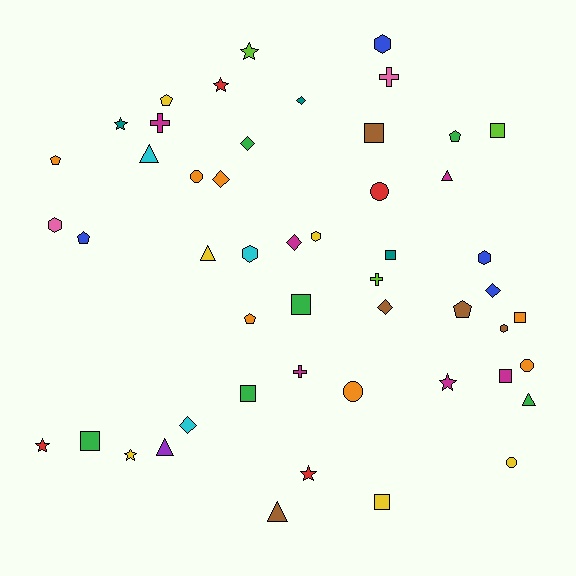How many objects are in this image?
There are 50 objects.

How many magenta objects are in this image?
There are 6 magenta objects.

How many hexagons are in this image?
There are 6 hexagons.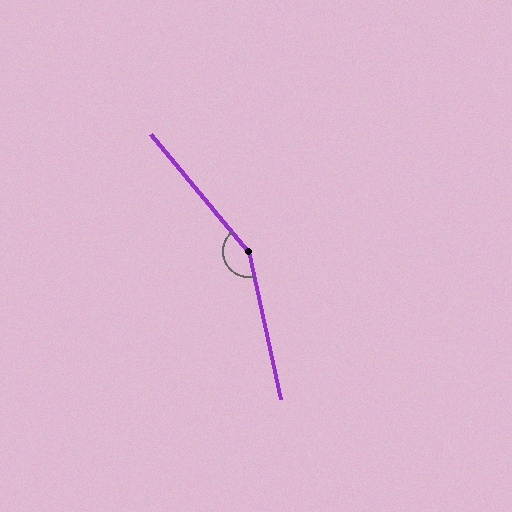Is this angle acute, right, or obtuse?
It is obtuse.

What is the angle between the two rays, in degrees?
Approximately 153 degrees.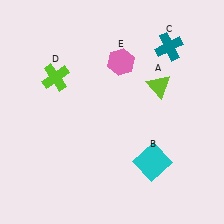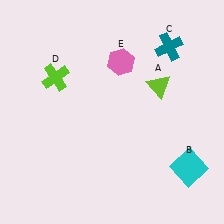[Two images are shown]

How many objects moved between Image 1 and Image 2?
1 object moved between the two images.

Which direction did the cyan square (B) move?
The cyan square (B) moved right.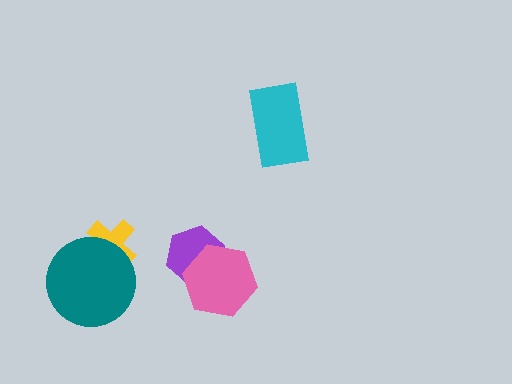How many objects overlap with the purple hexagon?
1 object overlaps with the purple hexagon.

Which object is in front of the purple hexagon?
The pink hexagon is in front of the purple hexagon.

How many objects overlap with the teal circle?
1 object overlaps with the teal circle.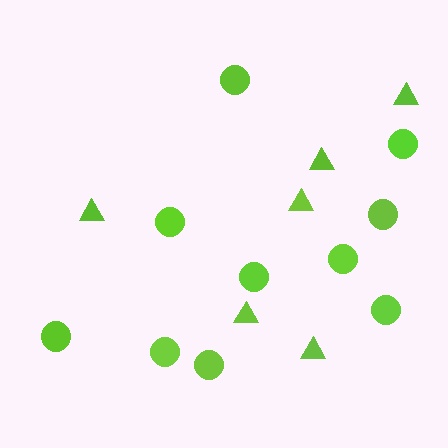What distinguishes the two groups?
There are 2 groups: one group of circles (10) and one group of triangles (6).